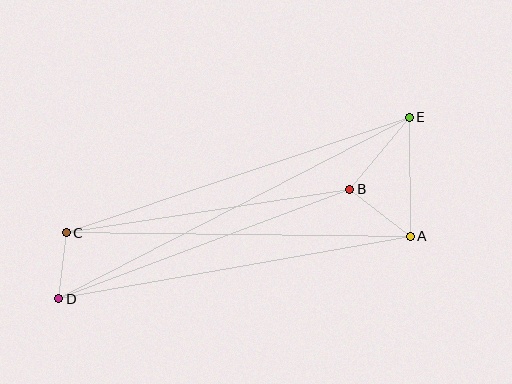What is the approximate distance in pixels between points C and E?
The distance between C and E is approximately 362 pixels.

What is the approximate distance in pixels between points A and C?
The distance between A and C is approximately 344 pixels.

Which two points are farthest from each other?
Points D and E are farthest from each other.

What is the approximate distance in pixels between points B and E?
The distance between B and E is approximately 94 pixels.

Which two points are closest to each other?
Points C and D are closest to each other.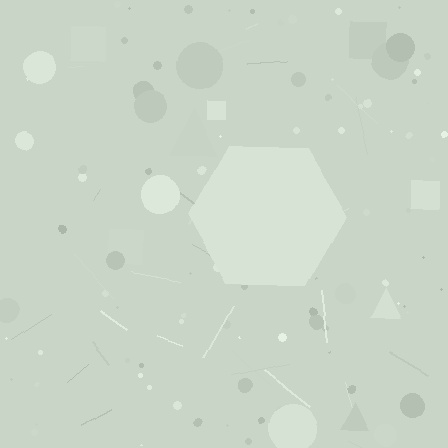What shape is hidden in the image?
A hexagon is hidden in the image.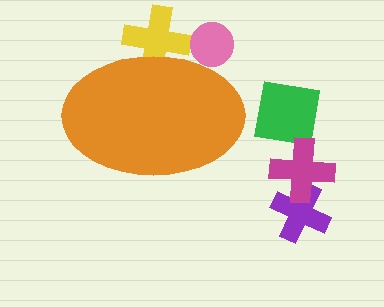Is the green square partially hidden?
No, the green square is fully visible.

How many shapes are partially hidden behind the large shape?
2 shapes are partially hidden.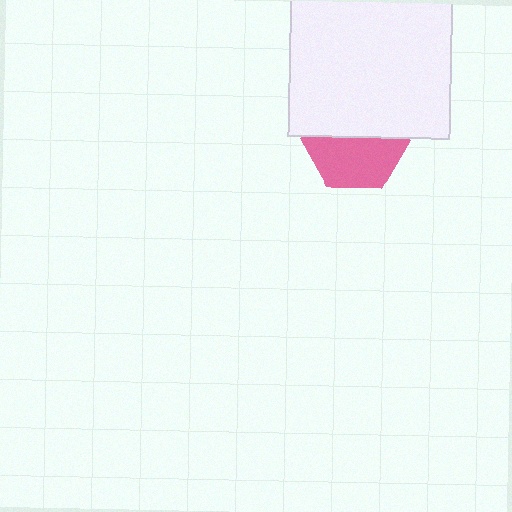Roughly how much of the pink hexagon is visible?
About half of it is visible (roughly 53%).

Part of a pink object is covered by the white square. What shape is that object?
It is a hexagon.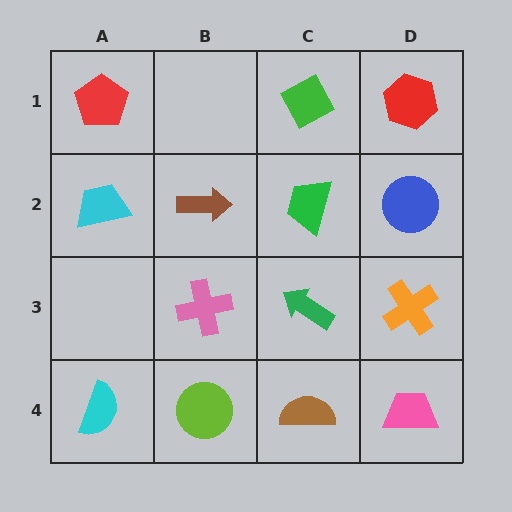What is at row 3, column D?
An orange cross.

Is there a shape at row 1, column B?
No, that cell is empty.